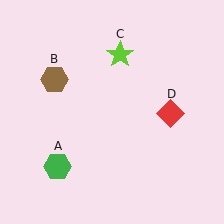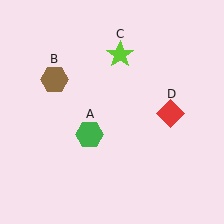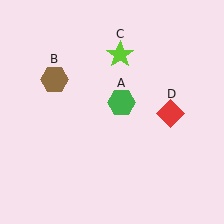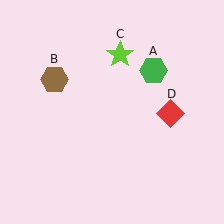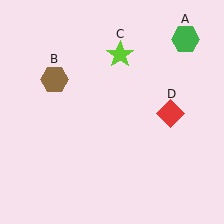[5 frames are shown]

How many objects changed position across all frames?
1 object changed position: green hexagon (object A).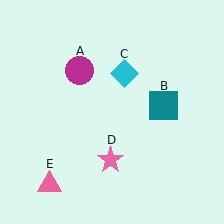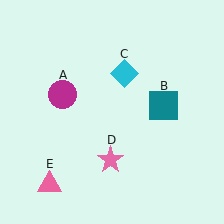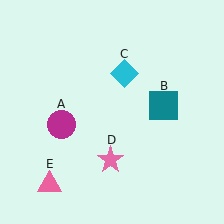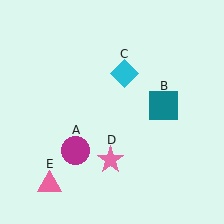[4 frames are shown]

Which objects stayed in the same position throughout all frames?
Teal square (object B) and cyan diamond (object C) and pink star (object D) and pink triangle (object E) remained stationary.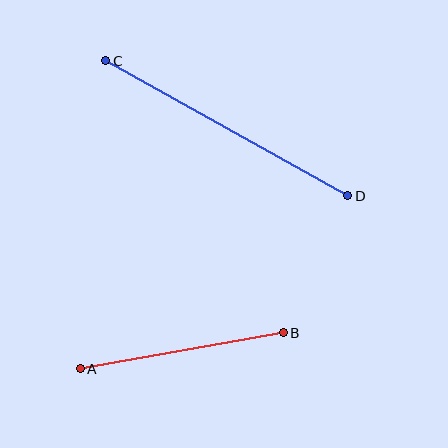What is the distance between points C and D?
The distance is approximately 277 pixels.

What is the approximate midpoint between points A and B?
The midpoint is at approximately (182, 351) pixels.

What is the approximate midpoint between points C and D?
The midpoint is at approximately (227, 128) pixels.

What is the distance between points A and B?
The distance is approximately 206 pixels.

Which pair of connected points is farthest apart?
Points C and D are farthest apart.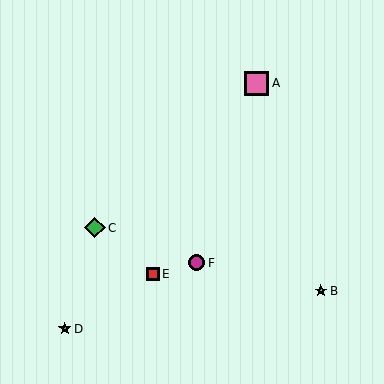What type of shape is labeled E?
Shape E is a red square.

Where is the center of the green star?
The center of the green star is at (65, 329).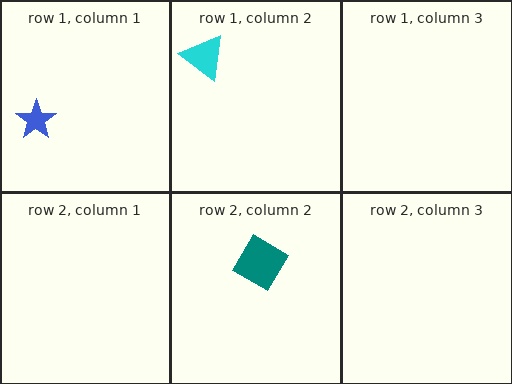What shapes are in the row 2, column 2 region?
The teal diamond.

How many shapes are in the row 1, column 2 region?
1.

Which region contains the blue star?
The row 1, column 1 region.